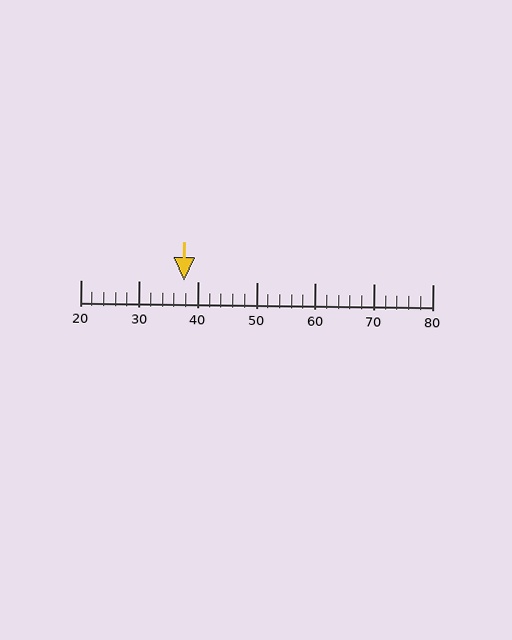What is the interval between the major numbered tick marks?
The major tick marks are spaced 10 units apart.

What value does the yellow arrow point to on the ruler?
The yellow arrow points to approximately 38.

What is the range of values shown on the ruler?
The ruler shows values from 20 to 80.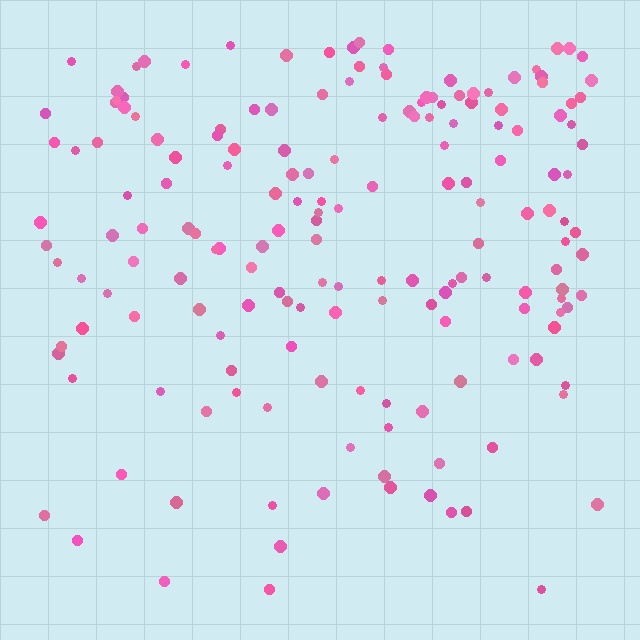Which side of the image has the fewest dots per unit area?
The bottom.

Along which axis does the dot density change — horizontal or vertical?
Vertical.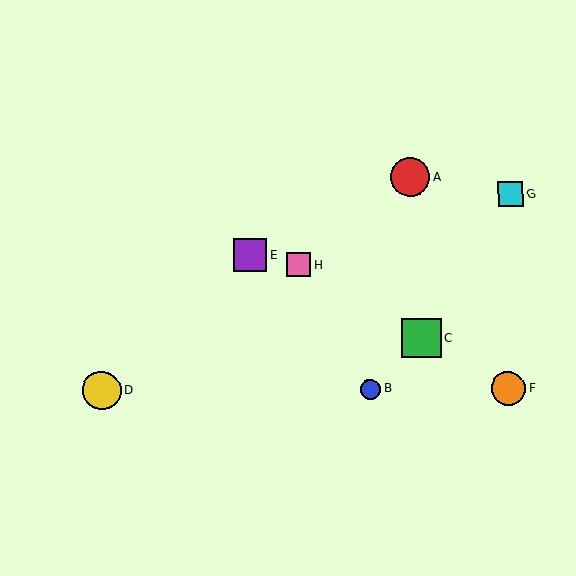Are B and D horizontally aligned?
Yes, both are at y≈389.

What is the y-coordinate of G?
Object G is at y≈194.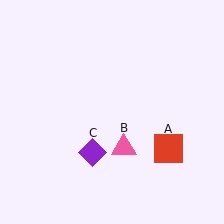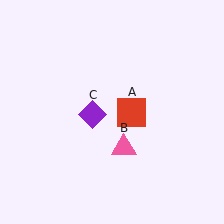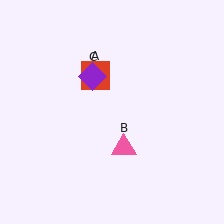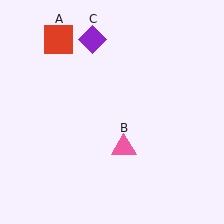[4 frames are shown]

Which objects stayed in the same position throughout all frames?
Pink triangle (object B) remained stationary.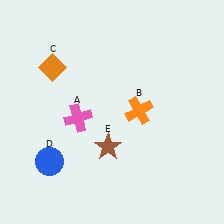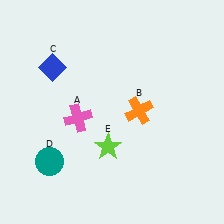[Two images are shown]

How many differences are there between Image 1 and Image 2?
There are 3 differences between the two images.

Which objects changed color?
C changed from orange to blue. D changed from blue to teal. E changed from brown to lime.